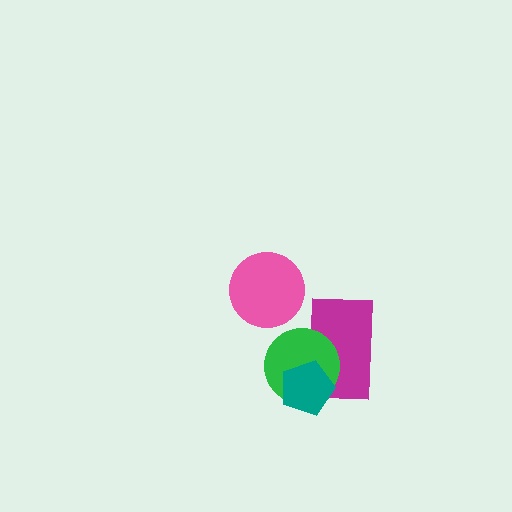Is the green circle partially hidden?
Yes, it is partially covered by another shape.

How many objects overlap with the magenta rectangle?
2 objects overlap with the magenta rectangle.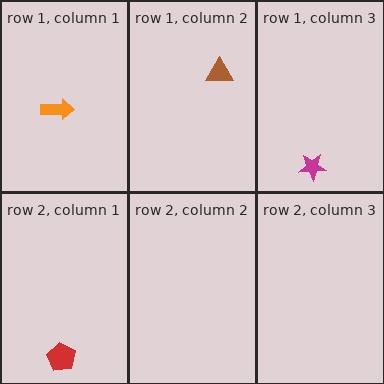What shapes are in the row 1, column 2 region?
The brown triangle.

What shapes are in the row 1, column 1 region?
The orange arrow.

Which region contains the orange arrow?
The row 1, column 1 region.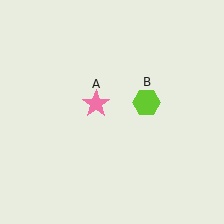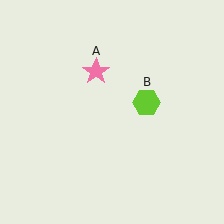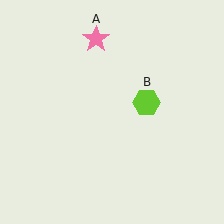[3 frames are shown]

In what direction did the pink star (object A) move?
The pink star (object A) moved up.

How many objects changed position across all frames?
1 object changed position: pink star (object A).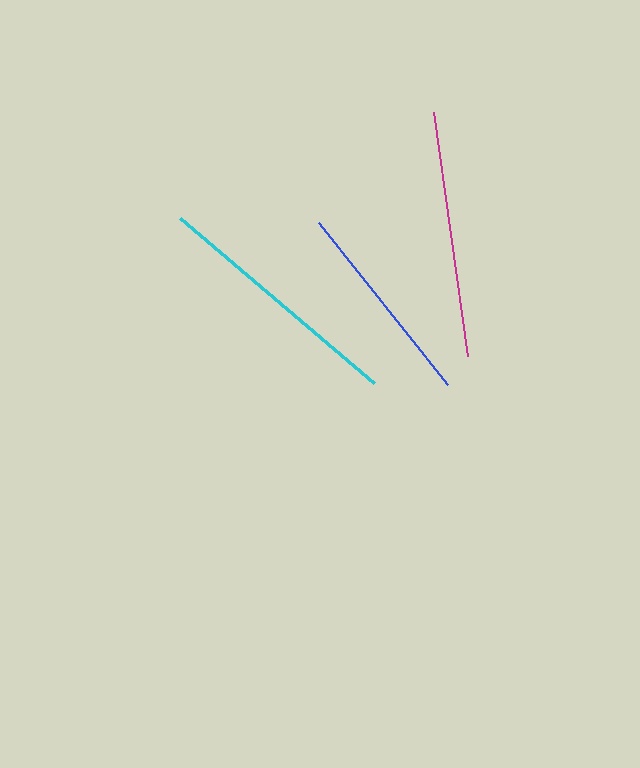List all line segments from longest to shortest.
From longest to shortest: cyan, magenta, blue.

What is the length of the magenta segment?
The magenta segment is approximately 246 pixels long.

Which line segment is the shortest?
The blue line is the shortest at approximately 207 pixels.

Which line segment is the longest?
The cyan line is the longest at approximately 254 pixels.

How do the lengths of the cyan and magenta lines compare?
The cyan and magenta lines are approximately the same length.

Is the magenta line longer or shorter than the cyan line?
The cyan line is longer than the magenta line.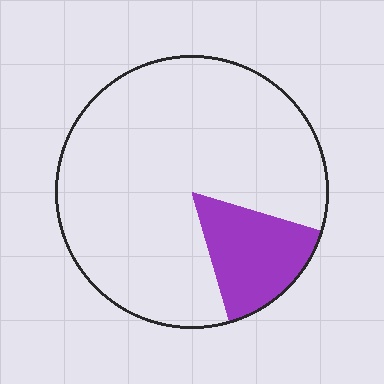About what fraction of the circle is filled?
About one sixth (1/6).